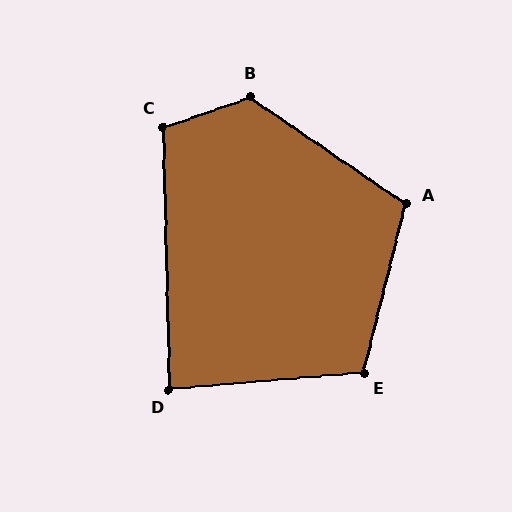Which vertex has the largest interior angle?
B, at approximately 127 degrees.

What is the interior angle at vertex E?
Approximately 109 degrees (obtuse).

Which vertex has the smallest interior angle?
D, at approximately 87 degrees.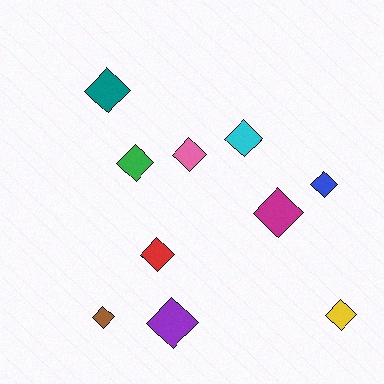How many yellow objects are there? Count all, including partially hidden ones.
There is 1 yellow object.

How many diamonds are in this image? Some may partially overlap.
There are 10 diamonds.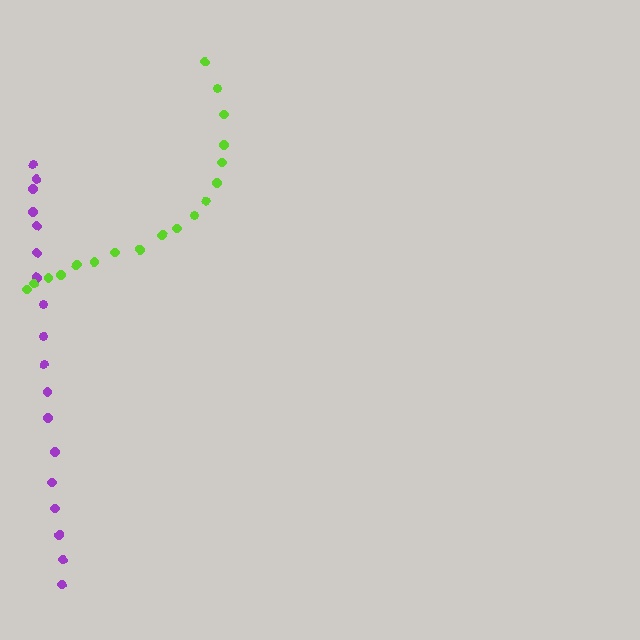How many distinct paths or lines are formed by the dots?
There are 2 distinct paths.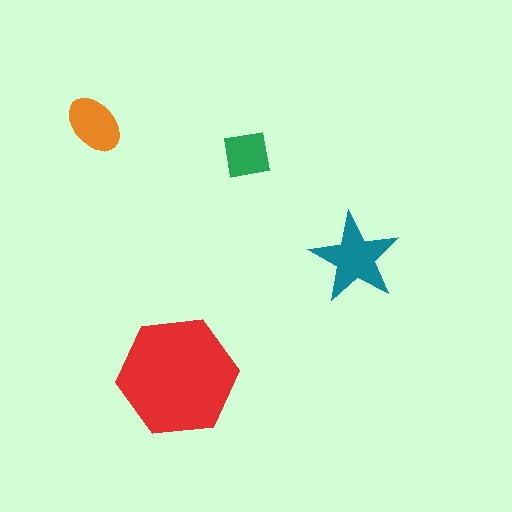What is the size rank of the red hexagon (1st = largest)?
1st.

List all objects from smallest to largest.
The green square, the orange ellipse, the teal star, the red hexagon.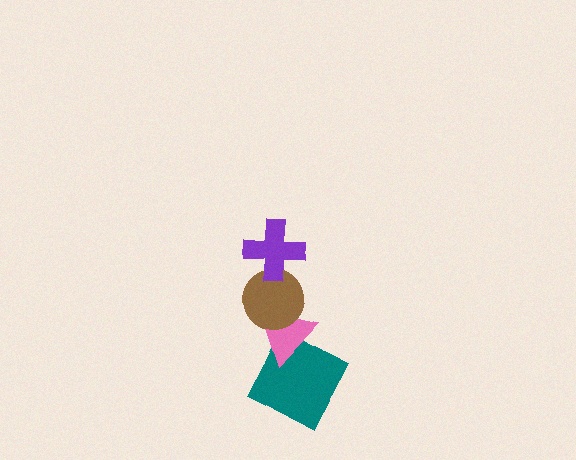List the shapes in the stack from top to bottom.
From top to bottom: the purple cross, the brown circle, the pink triangle, the teal square.